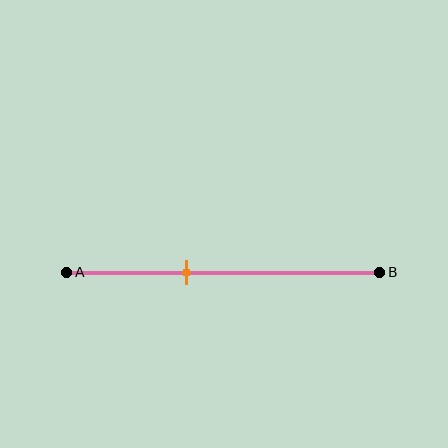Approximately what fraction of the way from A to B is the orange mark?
The orange mark is approximately 40% of the way from A to B.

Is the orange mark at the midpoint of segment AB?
No, the mark is at about 40% from A, not at the 50% midpoint.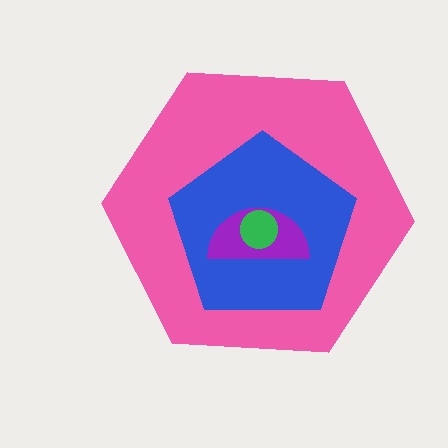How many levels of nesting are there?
4.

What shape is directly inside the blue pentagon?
The purple semicircle.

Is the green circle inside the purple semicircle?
Yes.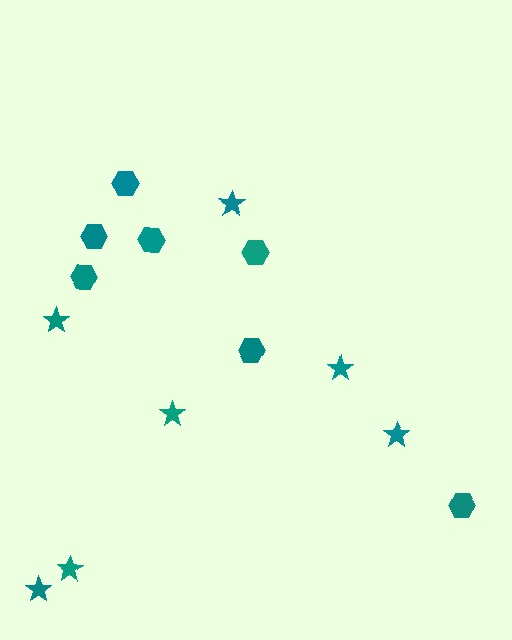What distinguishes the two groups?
There are 2 groups: one group of hexagons (7) and one group of stars (7).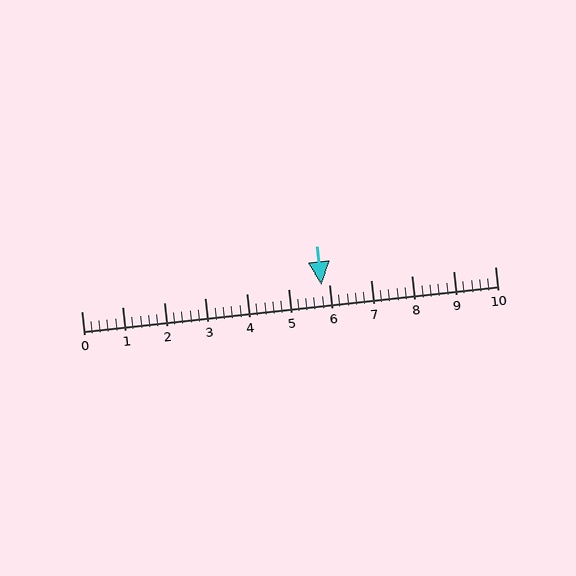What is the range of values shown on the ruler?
The ruler shows values from 0 to 10.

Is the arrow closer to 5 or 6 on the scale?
The arrow is closer to 6.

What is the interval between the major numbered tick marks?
The major tick marks are spaced 1 units apart.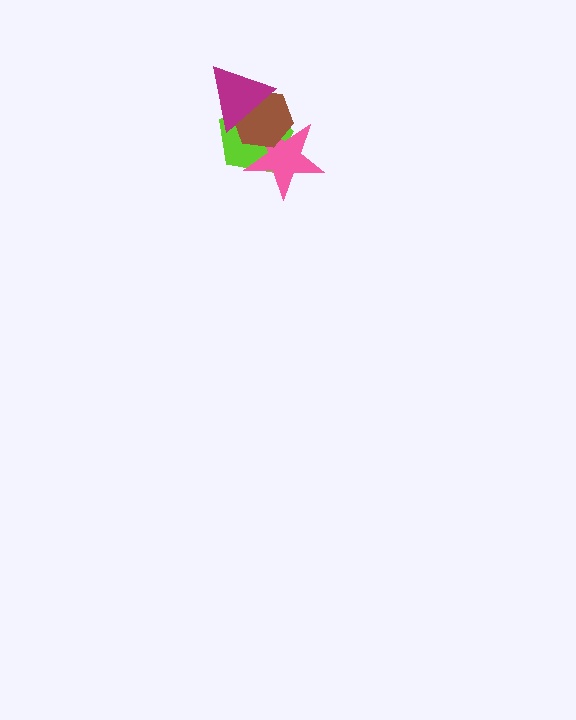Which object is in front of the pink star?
The brown hexagon is in front of the pink star.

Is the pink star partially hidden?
Yes, it is partially covered by another shape.